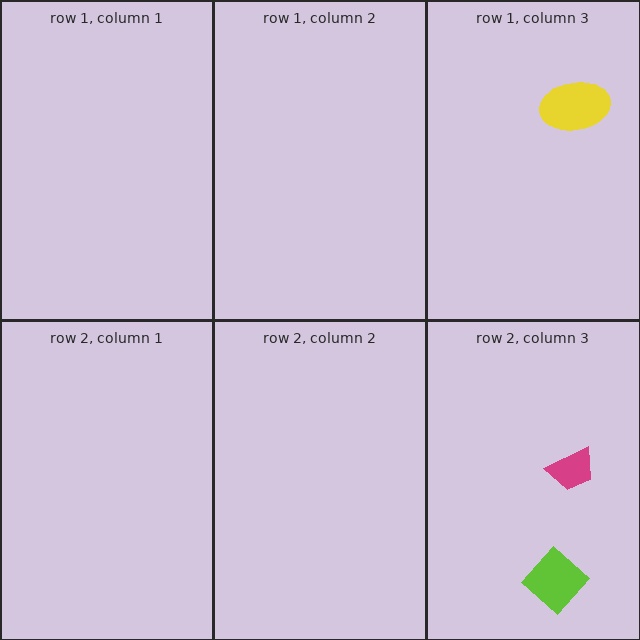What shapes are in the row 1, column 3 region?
The yellow ellipse.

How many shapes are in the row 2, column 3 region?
2.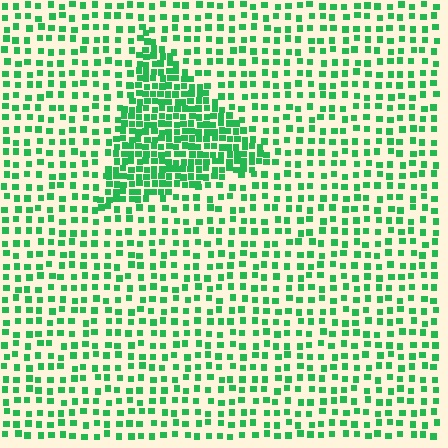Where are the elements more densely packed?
The elements are more densely packed inside the triangle boundary.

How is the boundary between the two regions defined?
The boundary is defined by a change in element density (approximately 2.3x ratio). All elements are the same color, size, and shape.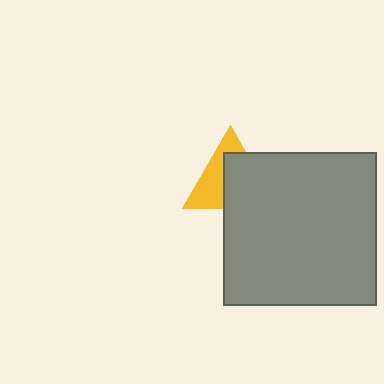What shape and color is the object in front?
The object in front is a gray square.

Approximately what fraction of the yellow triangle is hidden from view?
Roughly 54% of the yellow triangle is hidden behind the gray square.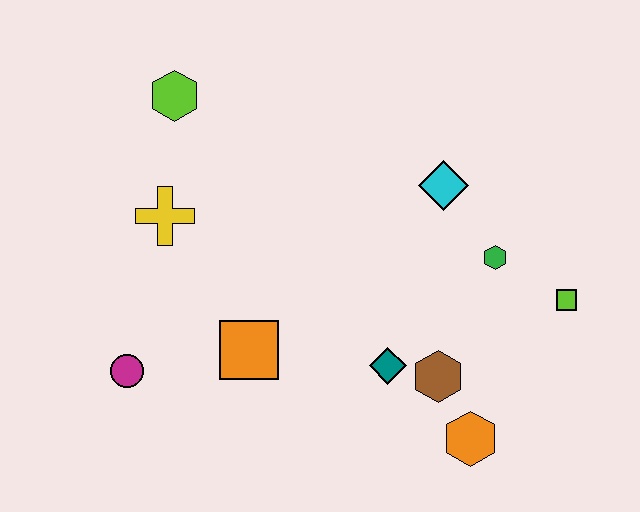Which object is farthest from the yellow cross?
The lime square is farthest from the yellow cross.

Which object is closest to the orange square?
The magenta circle is closest to the orange square.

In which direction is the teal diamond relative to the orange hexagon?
The teal diamond is to the left of the orange hexagon.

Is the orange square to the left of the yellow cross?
No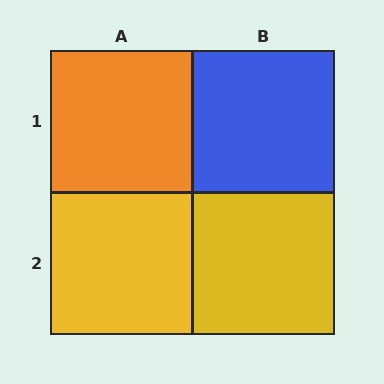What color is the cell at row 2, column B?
Yellow.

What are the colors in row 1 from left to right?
Orange, blue.